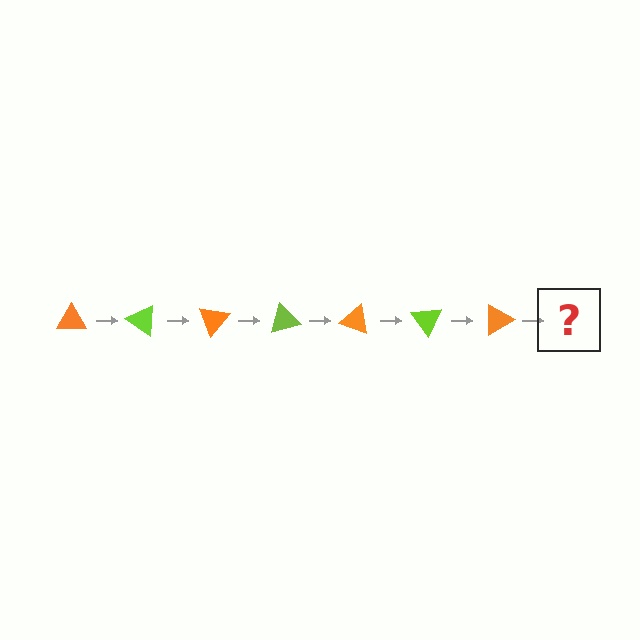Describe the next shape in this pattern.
It should be a lime triangle, rotated 245 degrees from the start.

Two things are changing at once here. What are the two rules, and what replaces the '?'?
The two rules are that it rotates 35 degrees each step and the color cycles through orange and lime. The '?' should be a lime triangle, rotated 245 degrees from the start.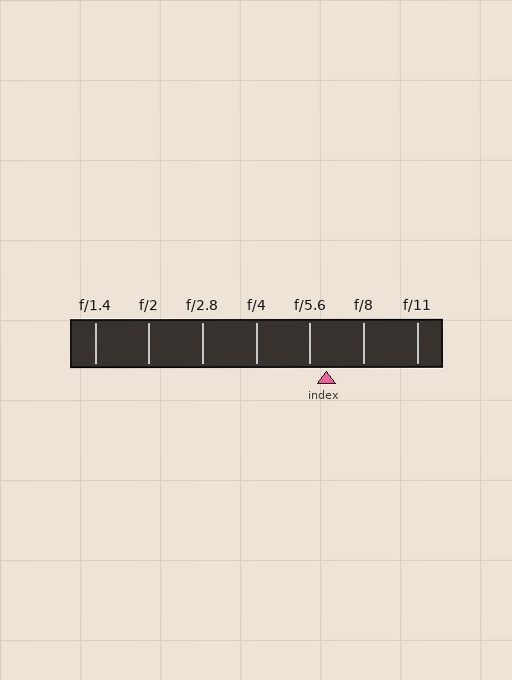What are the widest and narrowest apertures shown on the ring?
The widest aperture shown is f/1.4 and the narrowest is f/11.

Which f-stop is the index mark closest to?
The index mark is closest to f/5.6.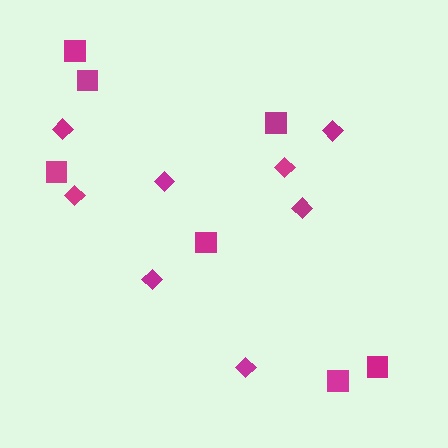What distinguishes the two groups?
There are 2 groups: one group of diamonds (8) and one group of squares (7).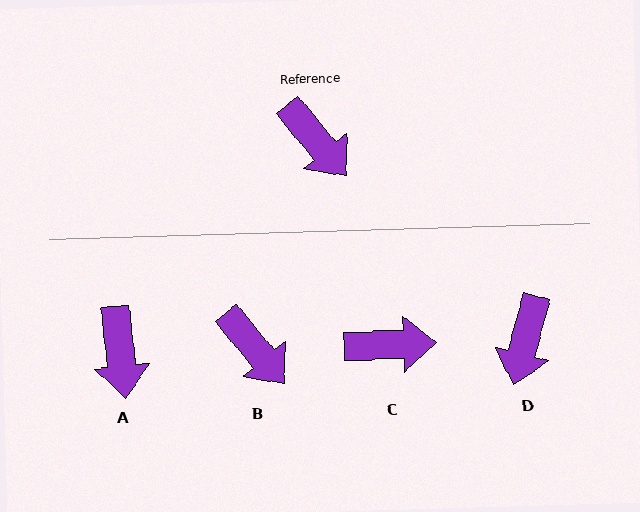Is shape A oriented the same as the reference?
No, it is off by about 34 degrees.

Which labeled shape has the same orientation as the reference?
B.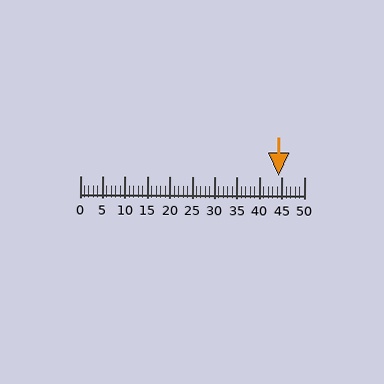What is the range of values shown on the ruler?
The ruler shows values from 0 to 50.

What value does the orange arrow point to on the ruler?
The orange arrow points to approximately 44.